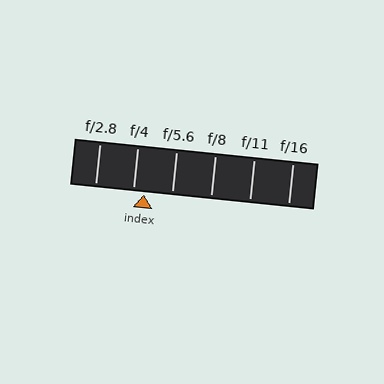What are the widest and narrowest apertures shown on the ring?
The widest aperture shown is f/2.8 and the narrowest is f/16.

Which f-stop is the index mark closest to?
The index mark is closest to f/4.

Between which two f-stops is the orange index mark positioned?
The index mark is between f/4 and f/5.6.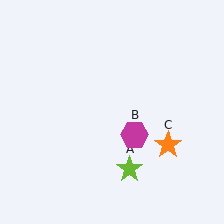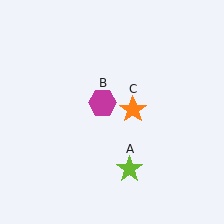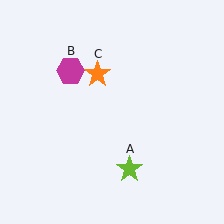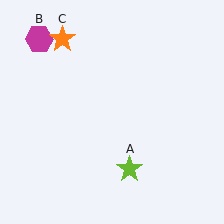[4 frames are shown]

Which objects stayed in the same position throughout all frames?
Lime star (object A) remained stationary.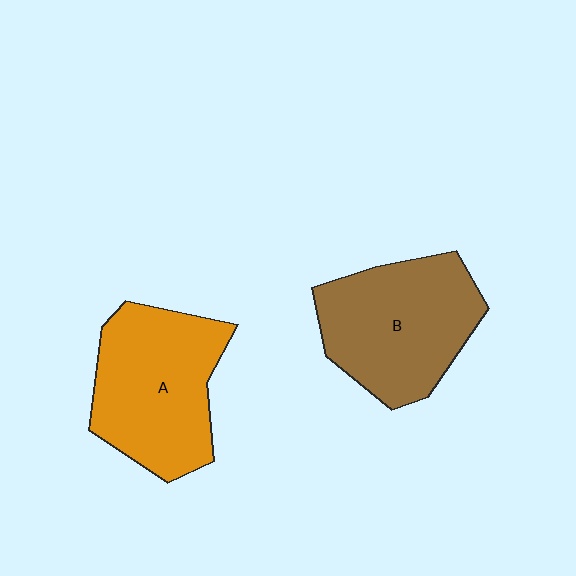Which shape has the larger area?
Shape A (orange).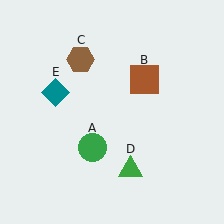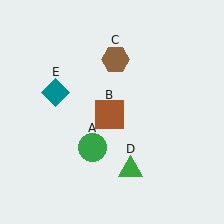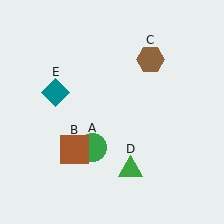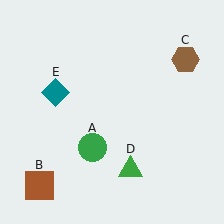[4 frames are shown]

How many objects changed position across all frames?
2 objects changed position: brown square (object B), brown hexagon (object C).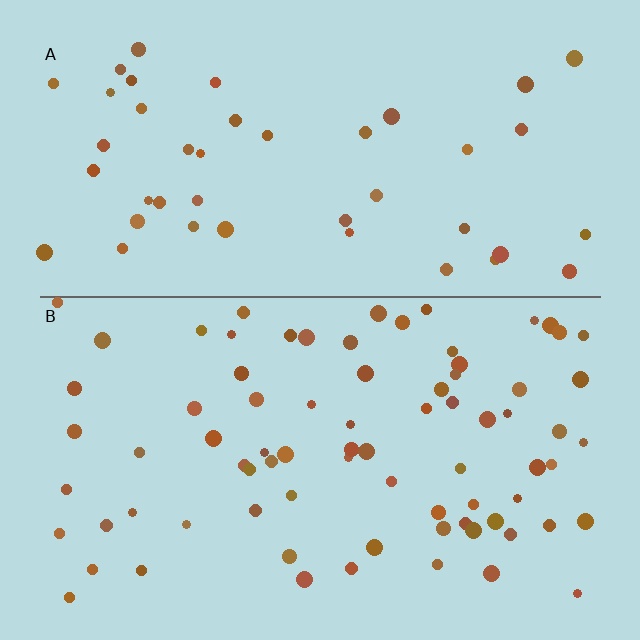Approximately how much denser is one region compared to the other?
Approximately 1.8× — region B over region A.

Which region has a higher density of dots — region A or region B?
B (the bottom).